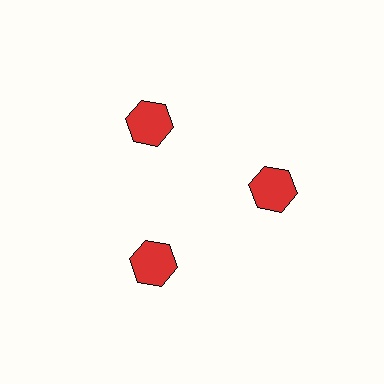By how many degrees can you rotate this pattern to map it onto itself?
The pattern maps onto itself every 120 degrees of rotation.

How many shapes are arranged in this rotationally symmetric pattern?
There are 3 shapes, arranged in 3 groups of 1.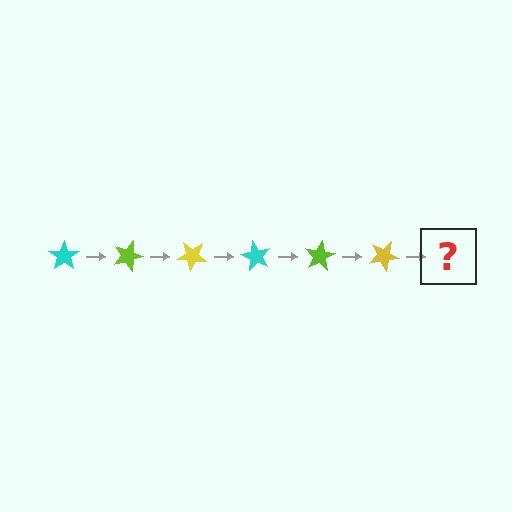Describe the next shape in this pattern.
It should be a cyan star, rotated 120 degrees from the start.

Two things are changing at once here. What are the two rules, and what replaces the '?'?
The two rules are that it rotates 20 degrees each step and the color cycles through cyan, lime, and yellow. The '?' should be a cyan star, rotated 120 degrees from the start.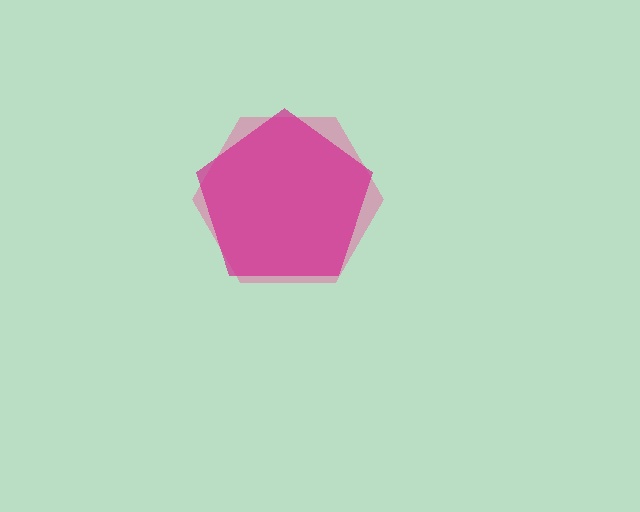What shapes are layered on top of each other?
The layered shapes are: a pink hexagon, a magenta pentagon.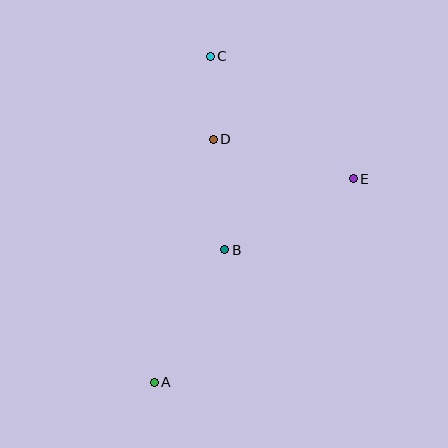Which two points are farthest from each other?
Points A and C are farthest from each other.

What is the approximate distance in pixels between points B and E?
The distance between B and E is approximately 147 pixels.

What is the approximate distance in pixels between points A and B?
The distance between A and B is approximately 150 pixels.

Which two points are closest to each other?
Points C and D are closest to each other.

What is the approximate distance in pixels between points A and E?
The distance between A and E is approximately 285 pixels.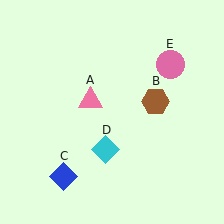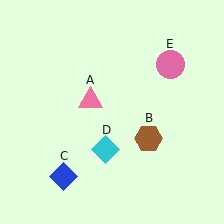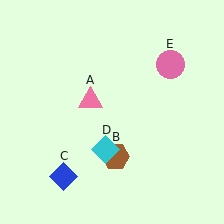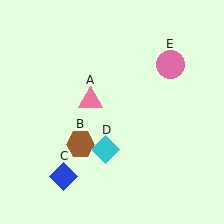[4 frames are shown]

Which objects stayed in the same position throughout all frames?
Pink triangle (object A) and blue diamond (object C) and cyan diamond (object D) and pink circle (object E) remained stationary.